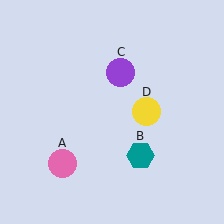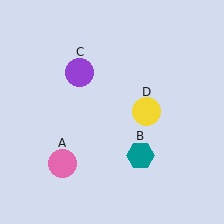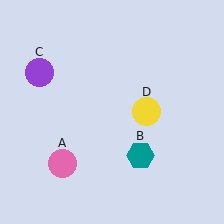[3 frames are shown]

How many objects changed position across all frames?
1 object changed position: purple circle (object C).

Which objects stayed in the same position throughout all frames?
Pink circle (object A) and teal hexagon (object B) and yellow circle (object D) remained stationary.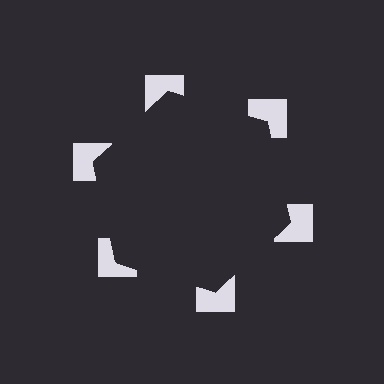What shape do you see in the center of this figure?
An illusory hexagon — its edges are inferred from the aligned wedge cuts in the notched squares, not physically drawn.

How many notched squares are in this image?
There are 6 — one at each vertex of the illusory hexagon.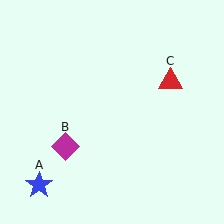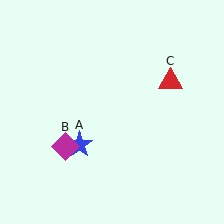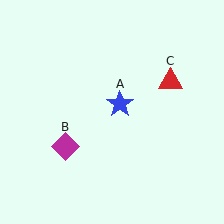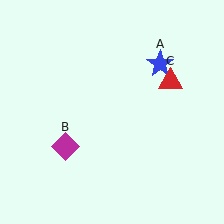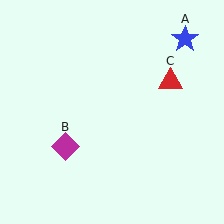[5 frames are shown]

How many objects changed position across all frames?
1 object changed position: blue star (object A).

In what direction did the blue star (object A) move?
The blue star (object A) moved up and to the right.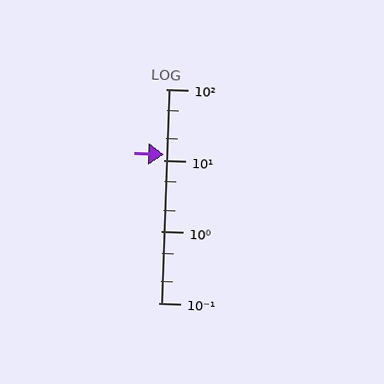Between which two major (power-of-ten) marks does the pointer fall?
The pointer is between 10 and 100.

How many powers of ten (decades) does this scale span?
The scale spans 3 decades, from 0.1 to 100.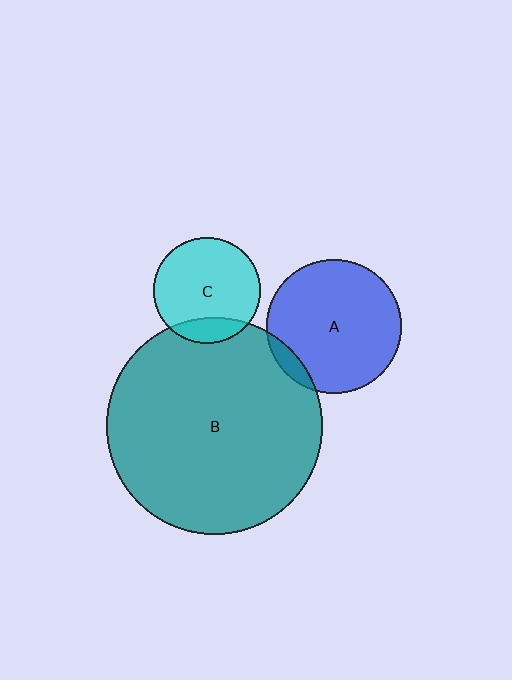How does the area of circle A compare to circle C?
Approximately 1.6 times.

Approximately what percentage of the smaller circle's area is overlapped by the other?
Approximately 5%.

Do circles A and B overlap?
Yes.